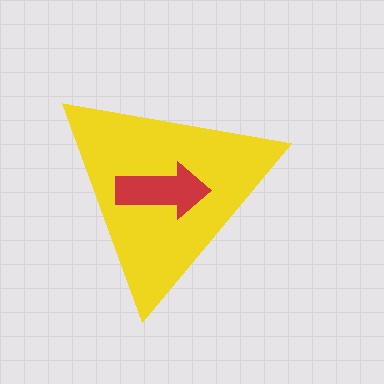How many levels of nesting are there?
2.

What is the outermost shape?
The yellow triangle.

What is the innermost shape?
The red arrow.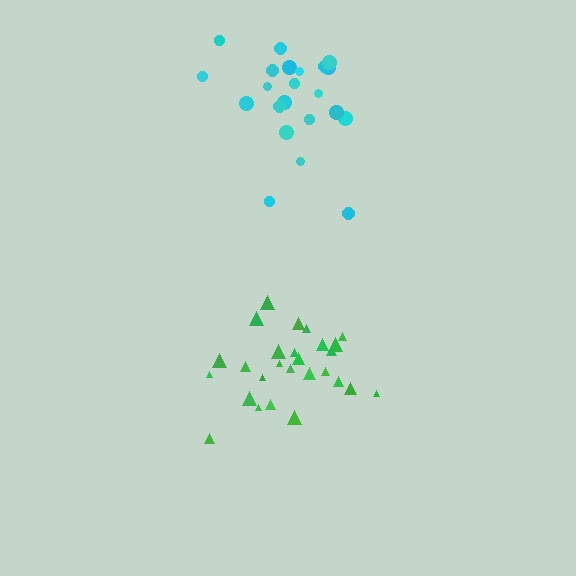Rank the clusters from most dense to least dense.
green, cyan.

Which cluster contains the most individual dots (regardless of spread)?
Green (27).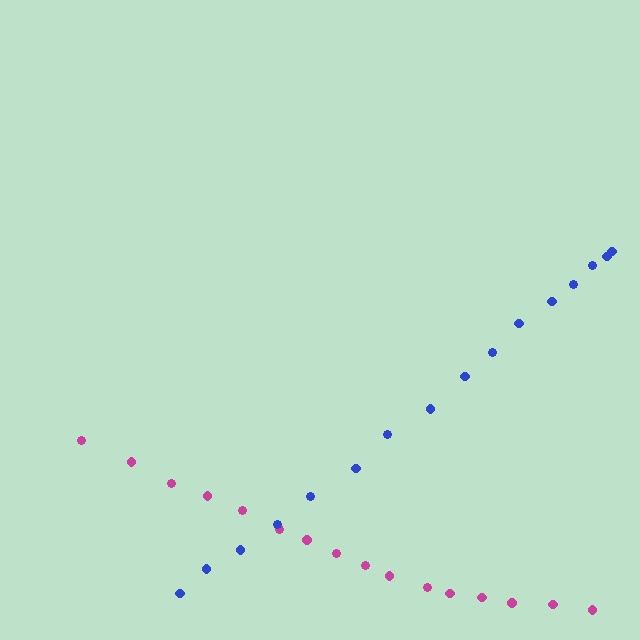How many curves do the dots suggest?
There are 2 distinct paths.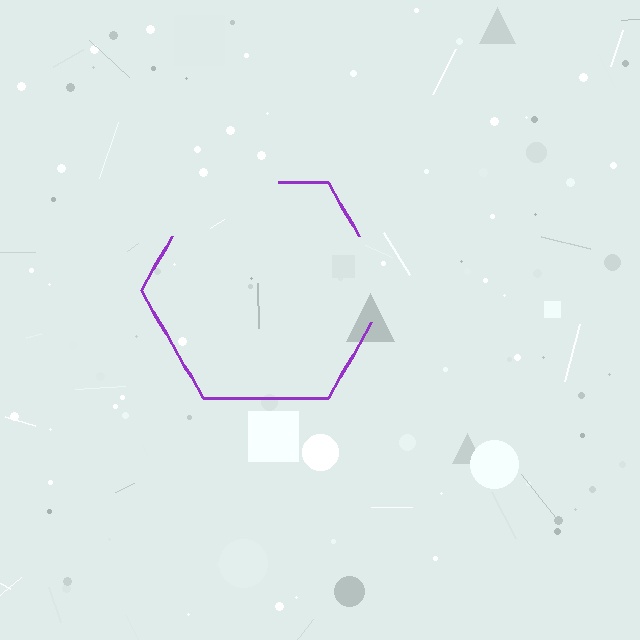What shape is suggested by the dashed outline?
The dashed outline suggests a hexagon.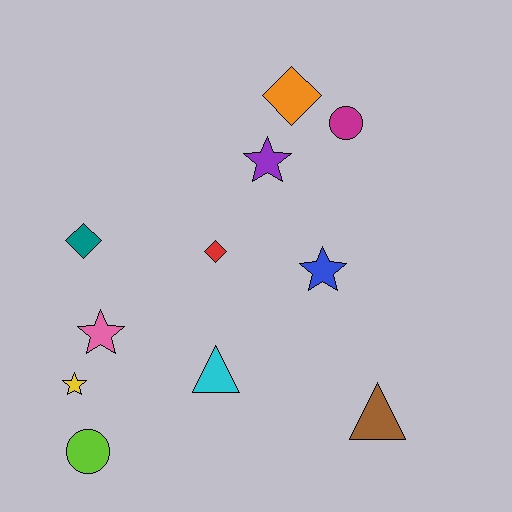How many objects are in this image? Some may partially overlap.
There are 11 objects.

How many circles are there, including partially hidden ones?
There are 2 circles.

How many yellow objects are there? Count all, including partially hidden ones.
There is 1 yellow object.